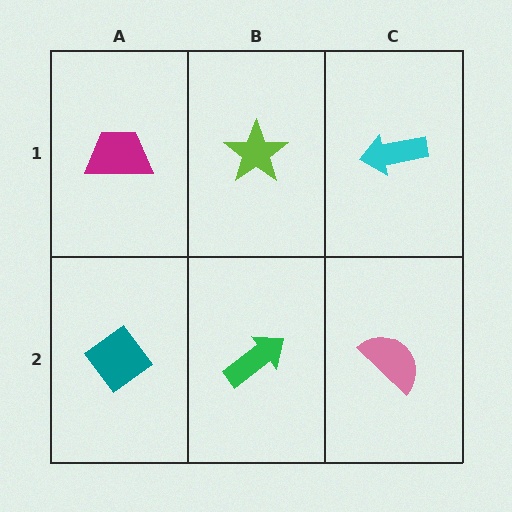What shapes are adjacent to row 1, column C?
A pink semicircle (row 2, column C), a lime star (row 1, column B).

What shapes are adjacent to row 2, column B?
A lime star (row 1, column B), a teal diamond (row 2, column A), a pink semicircle (row 2, column C).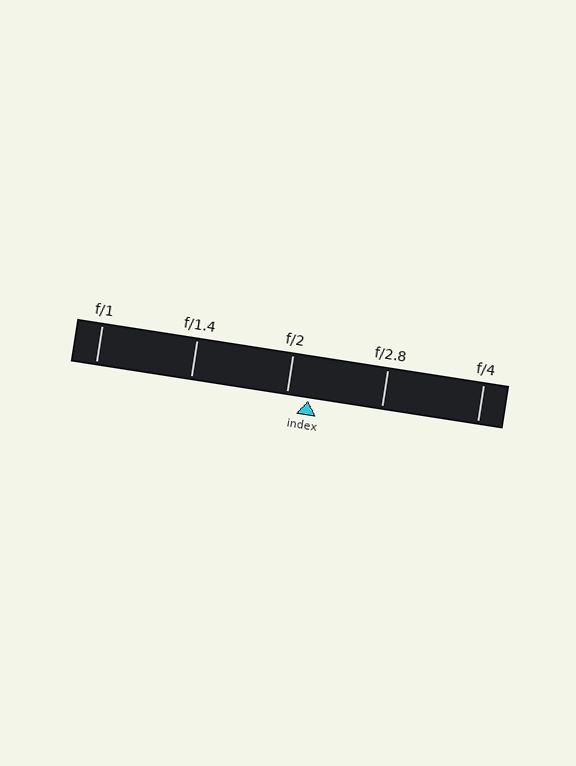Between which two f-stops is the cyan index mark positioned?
The index mark is between f/2 and f/2.8.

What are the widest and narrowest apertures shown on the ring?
The widest aperture shown is f/1 and the narrowest is f/4.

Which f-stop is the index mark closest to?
The index mark is closest to f/2.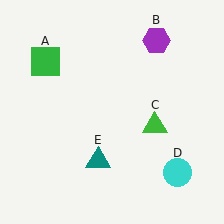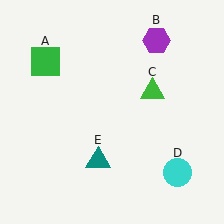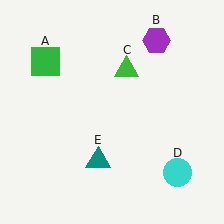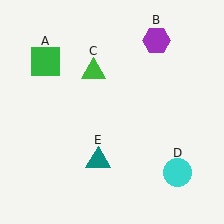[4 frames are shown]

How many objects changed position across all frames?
1 object changed position: green triangle (object C).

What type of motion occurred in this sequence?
The green triangle (object C) rotated counterclockwise around the center of the scene.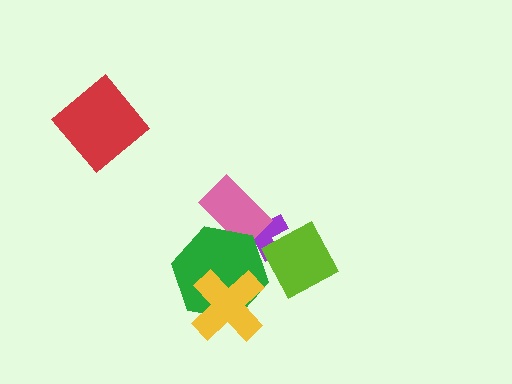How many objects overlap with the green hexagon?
3 objects overlap with the green hexagon.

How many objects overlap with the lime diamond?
1 object overlaps with the lime diamond.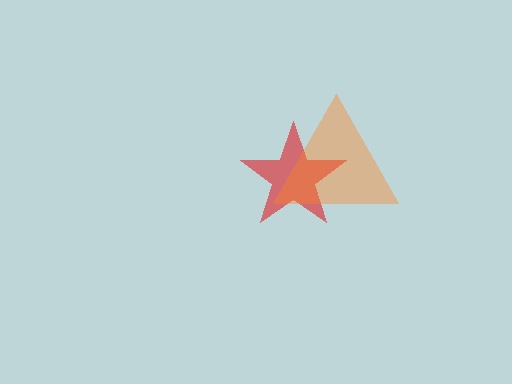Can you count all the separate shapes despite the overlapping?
Yes, there are 2 separate shapes.